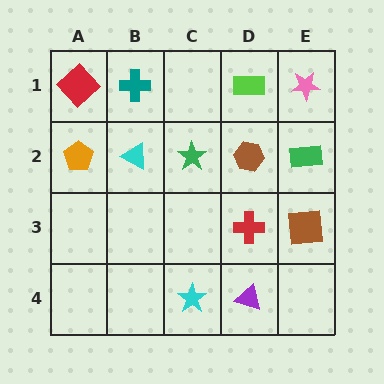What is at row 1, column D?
A lime rectangle.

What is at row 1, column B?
A teal cross.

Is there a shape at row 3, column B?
No, that cell is empty.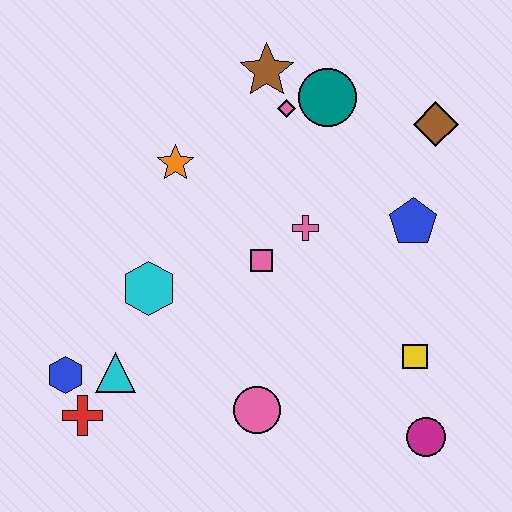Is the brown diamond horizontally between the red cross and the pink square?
No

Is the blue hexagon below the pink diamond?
Yes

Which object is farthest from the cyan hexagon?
The brown diamond is farthest from the cyan hexagon.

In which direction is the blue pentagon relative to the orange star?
The blue pentagon is to the right of the orange star.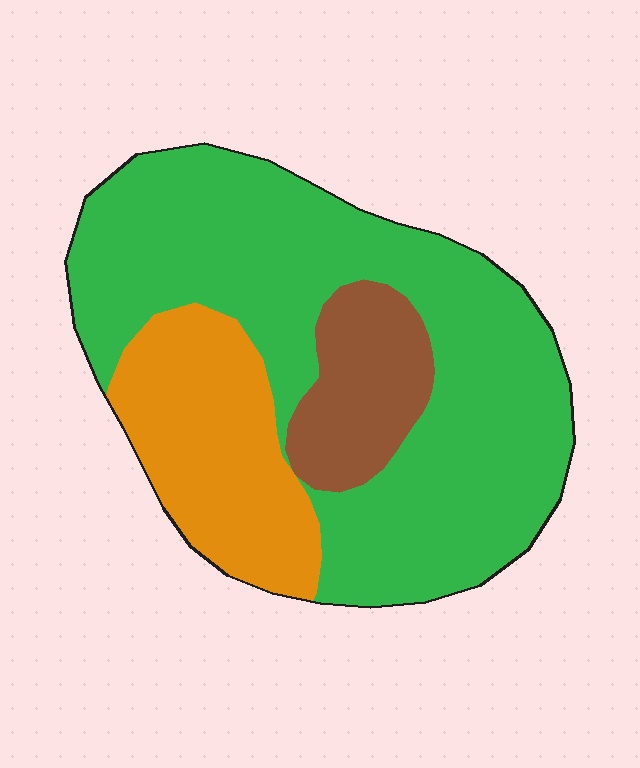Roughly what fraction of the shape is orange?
Orange covers 23% of the shape.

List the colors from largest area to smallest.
From largest to smallest: green, orange, brown.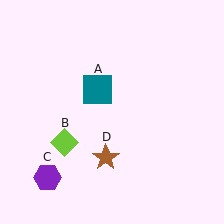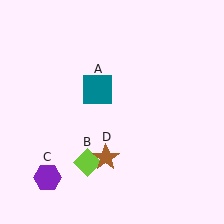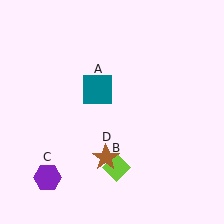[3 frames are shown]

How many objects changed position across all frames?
1 object changed position: lime diamond (object B).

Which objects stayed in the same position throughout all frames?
Teal square (object A) and purple hexagon (object C) and brown star (object D) remained stationary.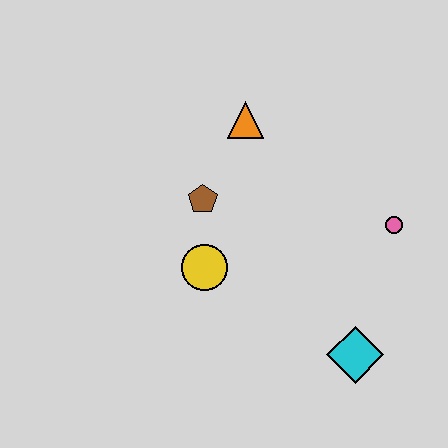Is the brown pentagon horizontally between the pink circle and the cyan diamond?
No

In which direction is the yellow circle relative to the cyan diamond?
The yellow circle is to the left of the cyan diamond.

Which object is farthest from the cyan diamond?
The orange triangle is farthest from the cyan diamond.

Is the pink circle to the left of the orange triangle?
No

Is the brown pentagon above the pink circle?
Yes